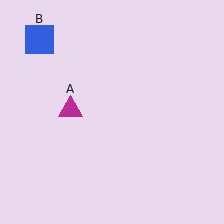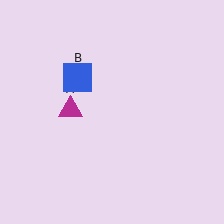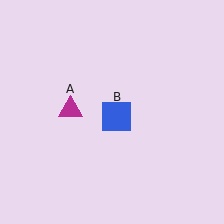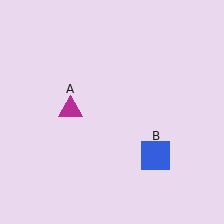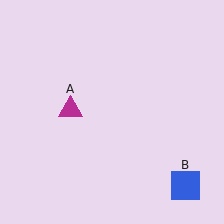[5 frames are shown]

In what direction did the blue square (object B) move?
The blue square (object B) moved down and to the right.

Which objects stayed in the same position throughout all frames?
Magenta triangle (object A) remained stationary.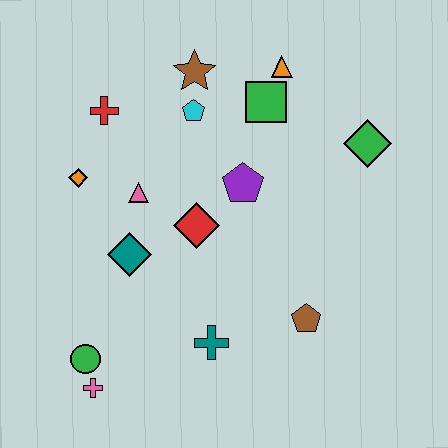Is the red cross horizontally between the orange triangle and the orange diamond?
Yes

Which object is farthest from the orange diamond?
The green diamond is farthest from the orange diamond.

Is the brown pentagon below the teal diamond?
Yes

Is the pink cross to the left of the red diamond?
Yes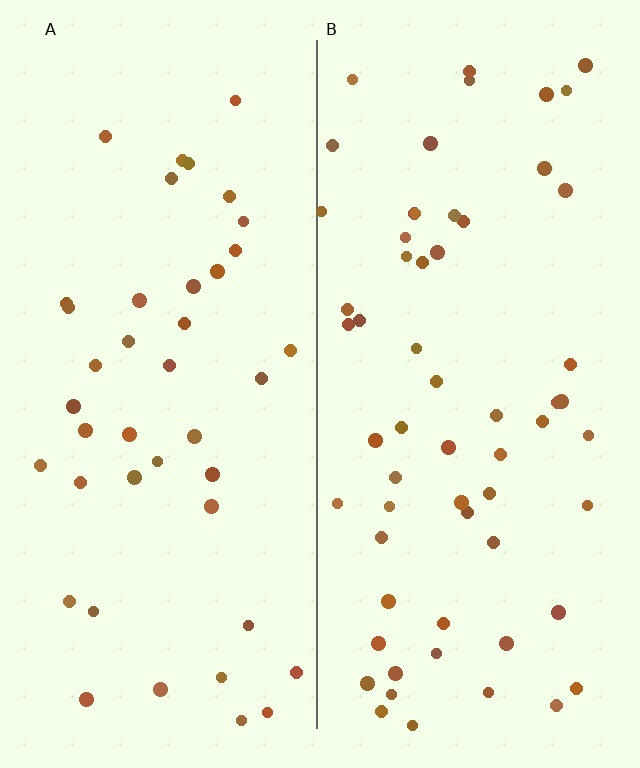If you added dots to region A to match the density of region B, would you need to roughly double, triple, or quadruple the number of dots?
Approximately double.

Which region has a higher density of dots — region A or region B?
B (the right).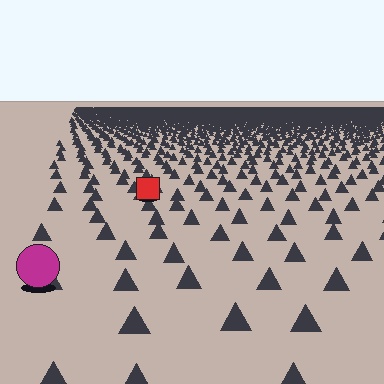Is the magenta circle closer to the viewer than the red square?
Yes. The magenta circle is closer — you can tell from the texture gradient: the ground texture is coarser near it.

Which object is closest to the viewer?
The magenta circle is closest. The texture marks near it are larger and more spread out.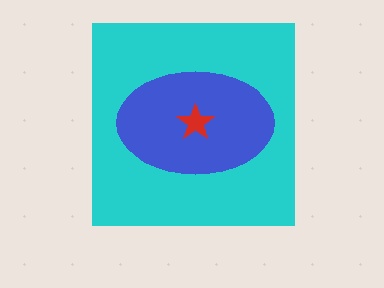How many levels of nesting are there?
3.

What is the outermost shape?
The cyan square.